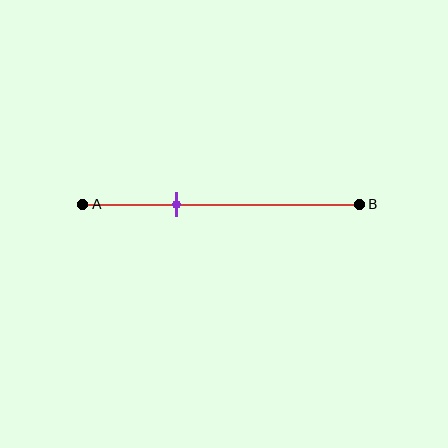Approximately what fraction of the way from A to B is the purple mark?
The purple mark is approximately 35% of the way from A to B.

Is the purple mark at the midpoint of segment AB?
No, the mark is at about 35% from A, not at the 50% midpoint.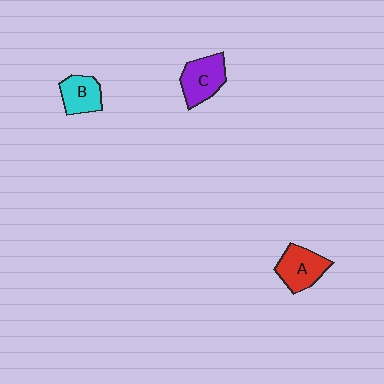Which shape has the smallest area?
Shape B (cyan).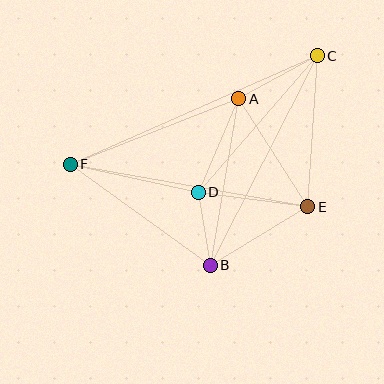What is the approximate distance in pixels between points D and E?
The distance between D and E is approximately 111 pixels.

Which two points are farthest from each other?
Points C and F are farthest from each other.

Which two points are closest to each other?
Points B and D are closest to each other.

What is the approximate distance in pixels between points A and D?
The distance between A and D is approximately 102 pixels.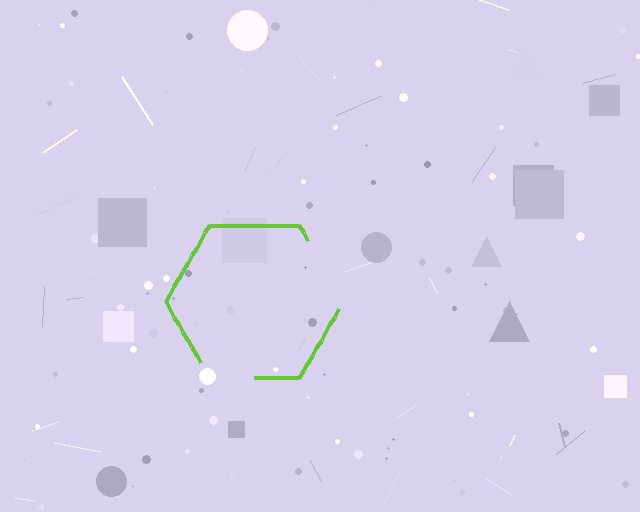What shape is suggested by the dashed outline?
The dashed outline suggests a hexagon.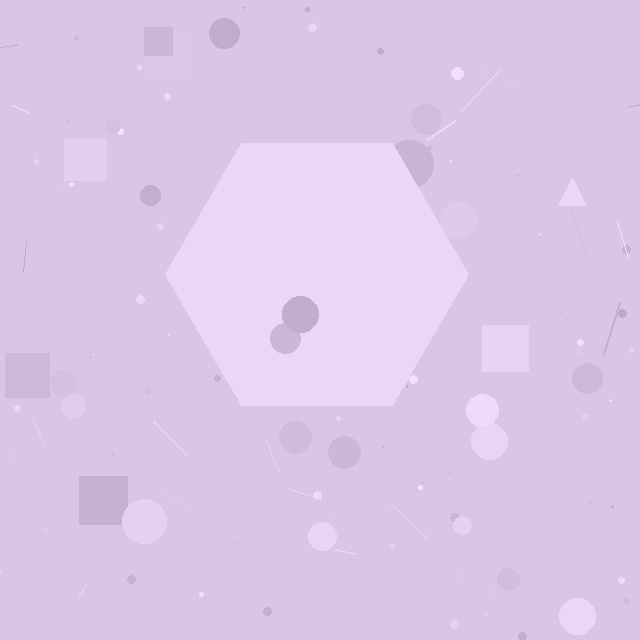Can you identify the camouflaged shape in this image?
The camouflaged shape is a hexagon.